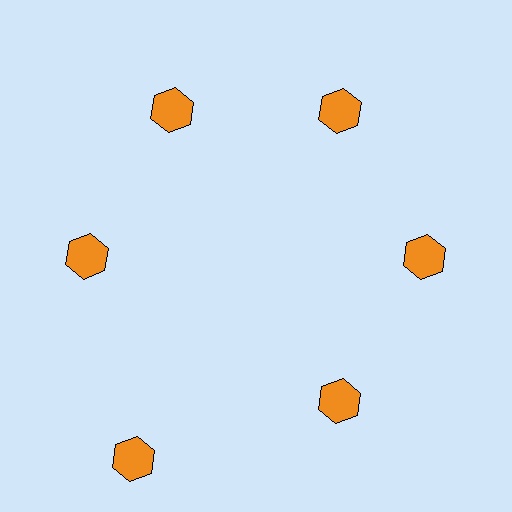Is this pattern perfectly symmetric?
No. The 6 orange hexagons are arranged in a ring, but one element near the 7 o'clock position is pushed outward from the center, breaking the 6-fold rotational symmetry.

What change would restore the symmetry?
The symmetry would be restored by moving it inward, back onto the ring so that all 6 hexagons sit at equal angles and equal distance from the center.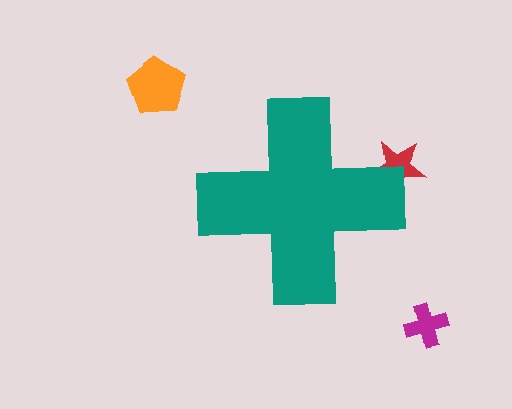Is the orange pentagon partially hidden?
No, the orange pentagon is fully visible.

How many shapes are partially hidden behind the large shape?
1 shape is partially hidden.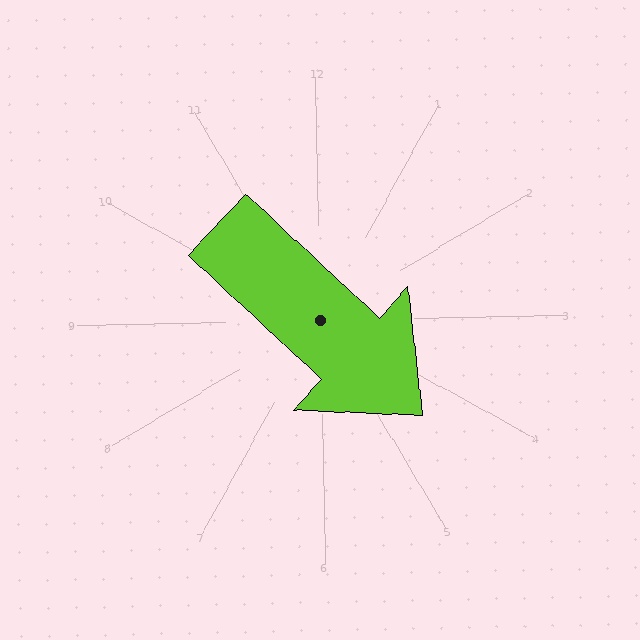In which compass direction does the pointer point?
Southeast.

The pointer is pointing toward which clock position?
Roughly 4 o'clock.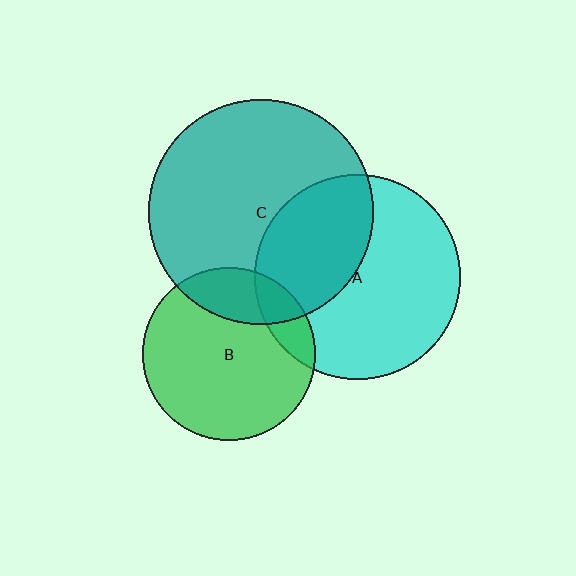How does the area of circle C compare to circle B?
Approximately 1.7 times.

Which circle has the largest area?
Circle C (teal).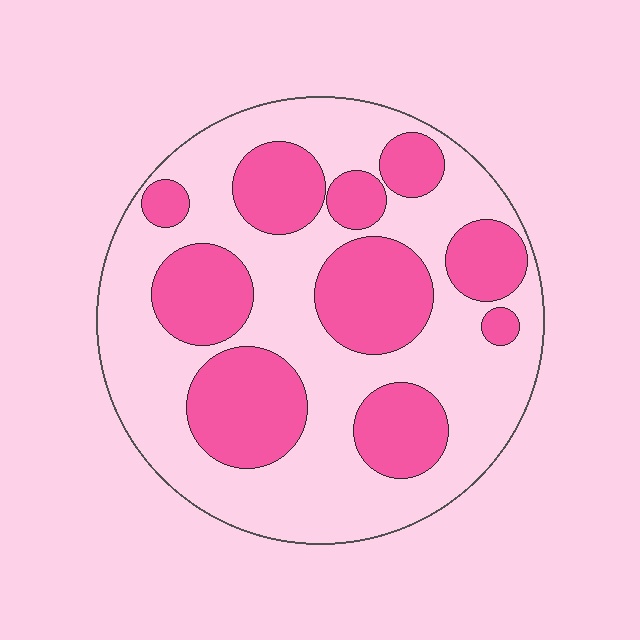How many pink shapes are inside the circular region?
10.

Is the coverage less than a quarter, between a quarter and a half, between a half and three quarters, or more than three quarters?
Between a quarter and a half.